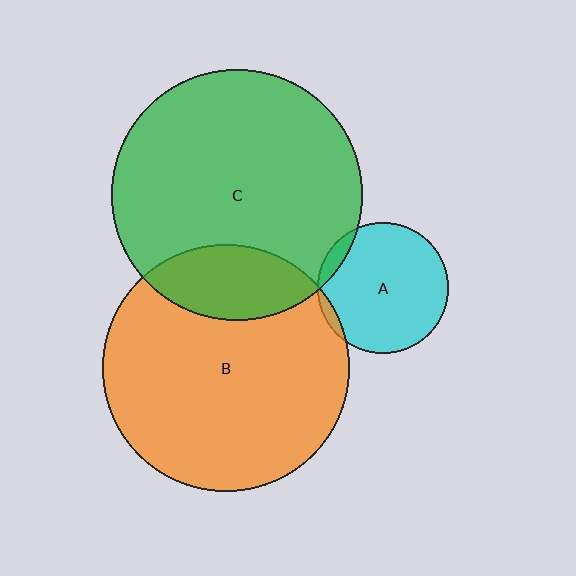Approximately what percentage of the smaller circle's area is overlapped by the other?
Approximately 5%.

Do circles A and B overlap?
Yes.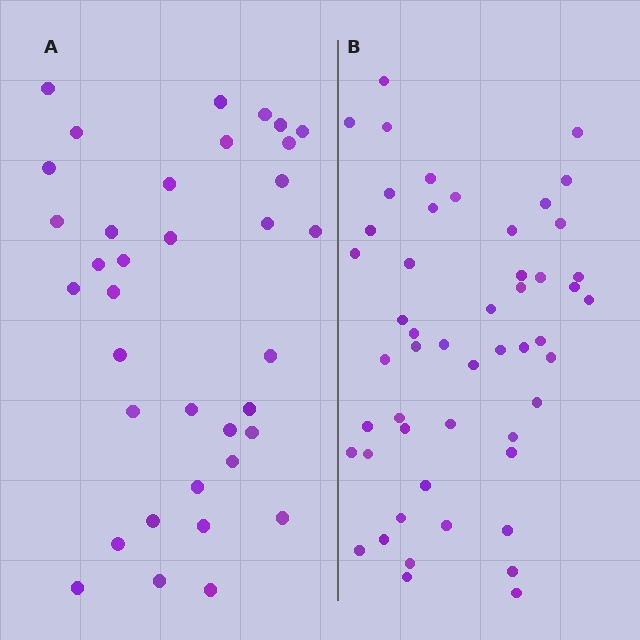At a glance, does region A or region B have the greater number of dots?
Region B (the right region) has more dots.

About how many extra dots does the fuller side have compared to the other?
Region B has approximately 15 more dots than region A.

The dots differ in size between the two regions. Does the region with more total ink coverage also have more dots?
No. Region A has more total ink coverage because its dots are larger, but region B actually contains more individual dots. Total area can be misleading — the number of items is what matters here.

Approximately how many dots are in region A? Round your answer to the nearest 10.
About 40 dots. (The exact count is 36, which rounds to 40.)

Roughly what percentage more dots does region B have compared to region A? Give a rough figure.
About 40% more.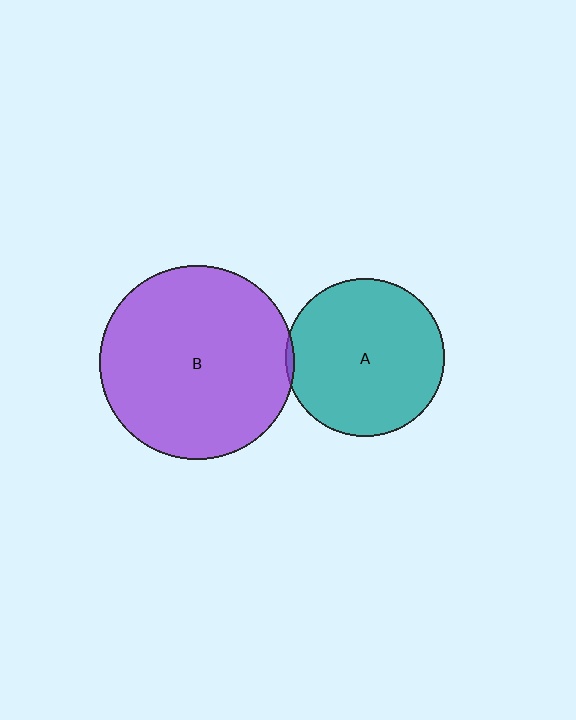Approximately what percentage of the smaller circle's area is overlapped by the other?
Approximately 5%.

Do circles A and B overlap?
Yes.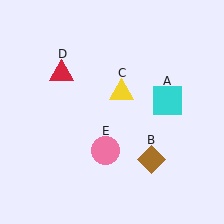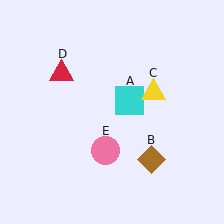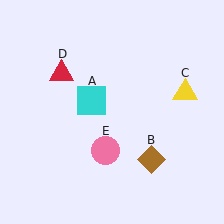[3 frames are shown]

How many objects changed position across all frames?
2 objects changed position: cyan square (object A), yellow triangle (object C).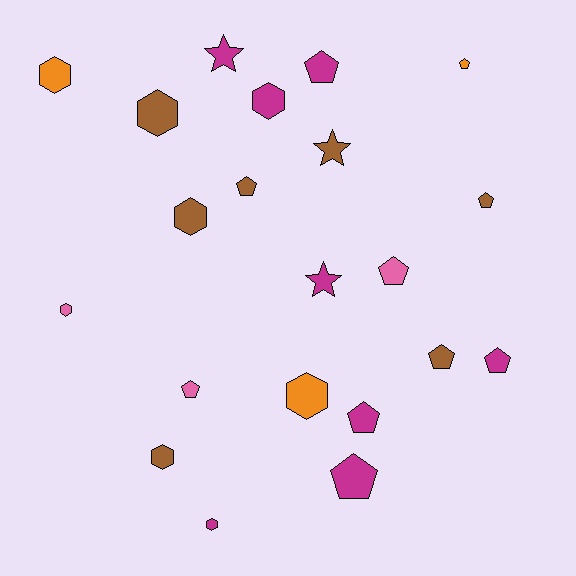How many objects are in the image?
There are 21 objects.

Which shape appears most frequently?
Pentagon, with 10 objects.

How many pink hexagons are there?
There is 1 pink hexagon.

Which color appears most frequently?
Magenta, with 8 objects.